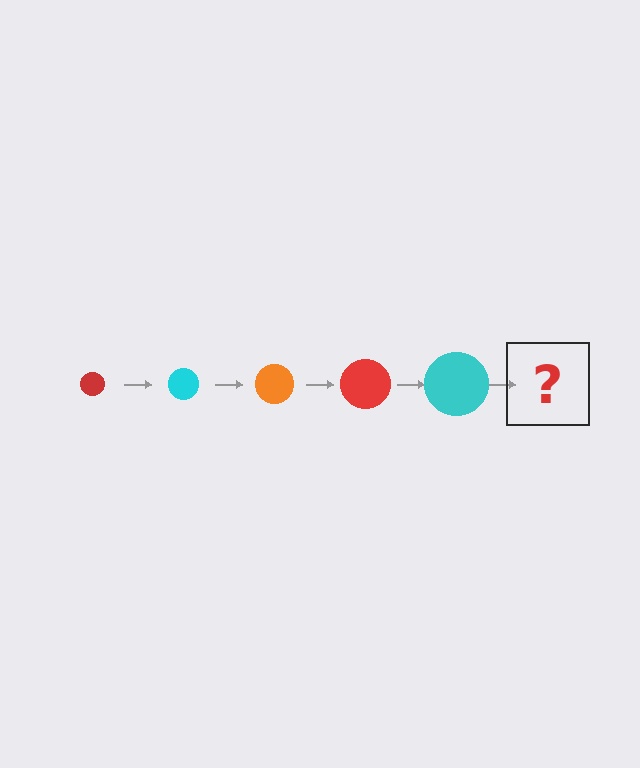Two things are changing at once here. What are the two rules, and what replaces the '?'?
The two rules are that the circle grows larger each step and the color cycles through red, cyan, and orange. The '?' should be an orange circle, larger than the previous one.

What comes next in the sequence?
The next element should be an orange circle, larger than the previous one.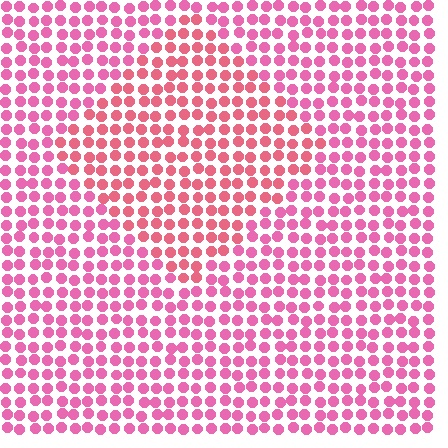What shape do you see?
I see a diamond.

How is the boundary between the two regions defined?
The boundary is defined purely by a slight shift in hue (about 22 degrees). Spacing, size, and orientation are identical on both sides.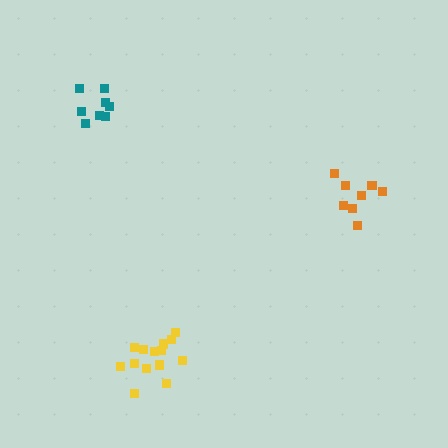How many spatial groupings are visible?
There are 3 spatial groupings.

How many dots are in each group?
Group 1: 14 dots, Group 2: 8 dots, Group 3: 8 dots (30 total).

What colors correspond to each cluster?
The clusters are colored: yellow, teal, orange.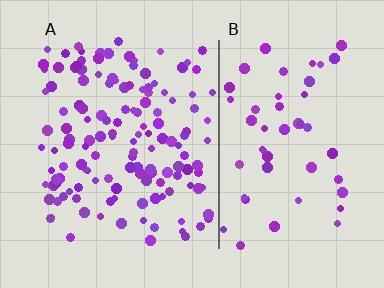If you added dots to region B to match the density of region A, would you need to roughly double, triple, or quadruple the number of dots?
Approximately triple.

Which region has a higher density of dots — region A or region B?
A (the left).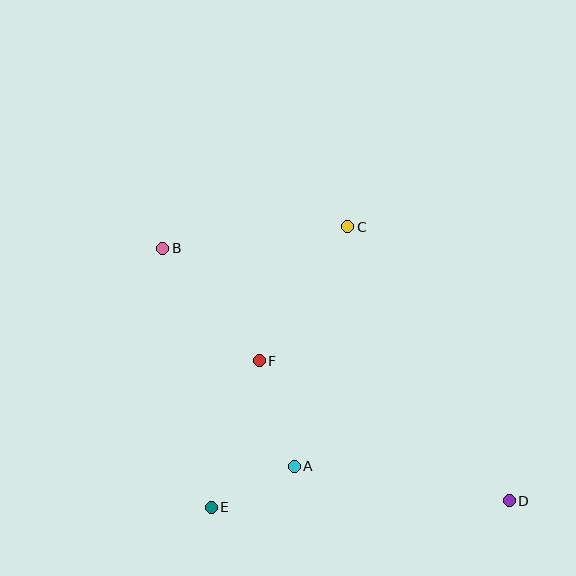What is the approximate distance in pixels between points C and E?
The distance between C and E is approximately 312 pixels.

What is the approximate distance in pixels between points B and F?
The distance between B and F is approximately 148 pixels.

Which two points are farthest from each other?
Points B and D are farthest from each other.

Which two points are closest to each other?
Points A and E are closest to each other.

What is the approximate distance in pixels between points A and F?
The distance between A and F is approximately 111 pixels.